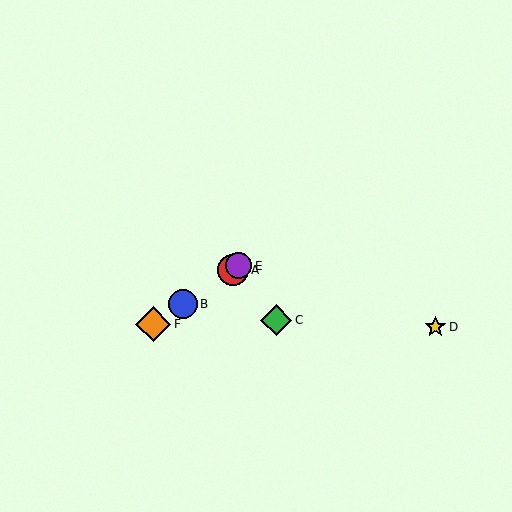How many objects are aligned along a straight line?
4 objects (A, B, E, F) are aligned along a straight line.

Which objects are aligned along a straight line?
Objects A, B, E, F are aligned along a straight line.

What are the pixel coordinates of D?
Object D is at (435, 327).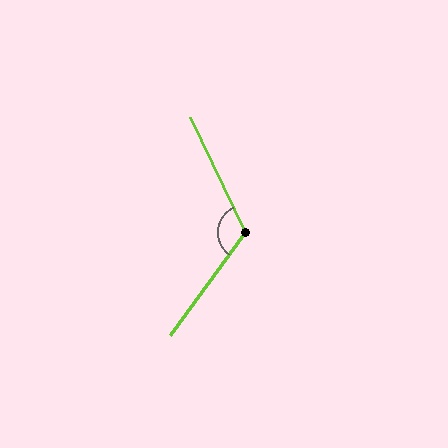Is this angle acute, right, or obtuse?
It is obtuse.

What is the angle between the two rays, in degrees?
Approximately 119 degrees.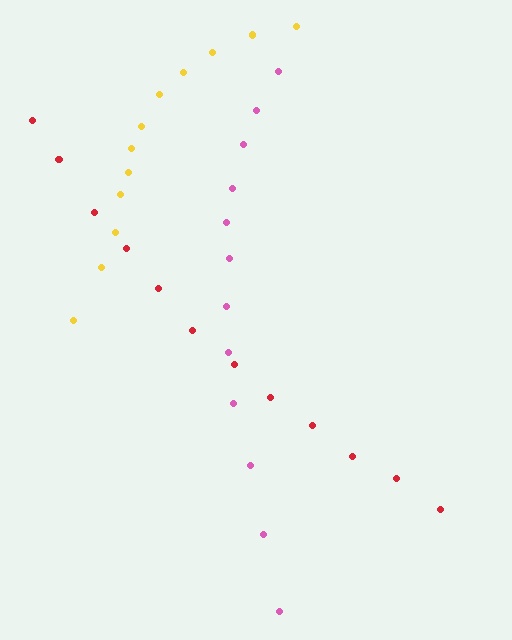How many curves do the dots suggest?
There are 3 distinct paths.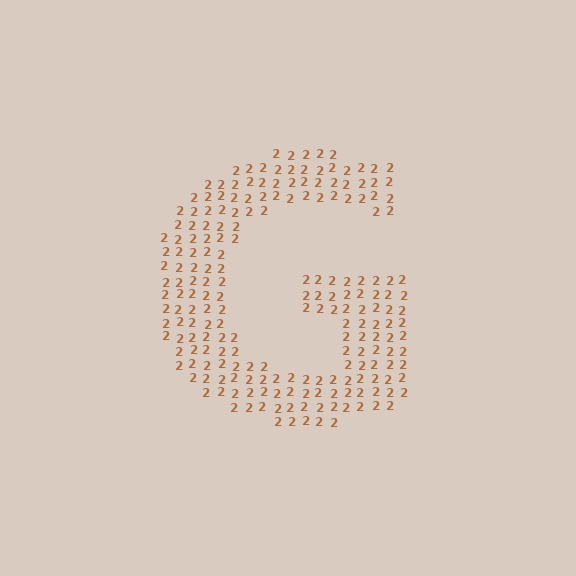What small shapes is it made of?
It is made of small digit 2's.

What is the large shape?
The large shape is the letter G.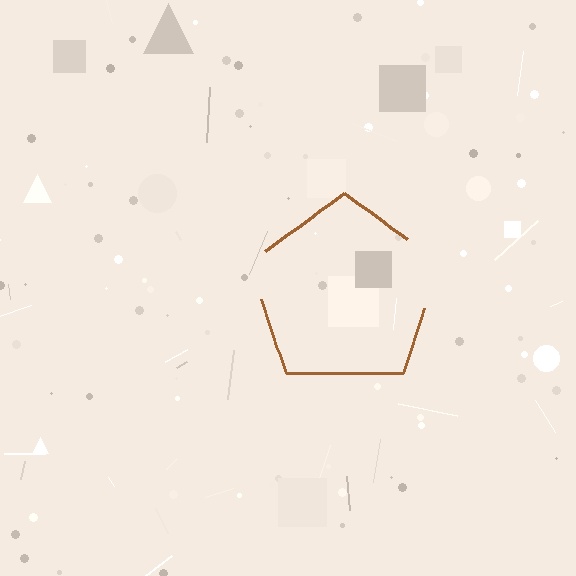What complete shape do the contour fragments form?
The contour fragments form a pentagon.